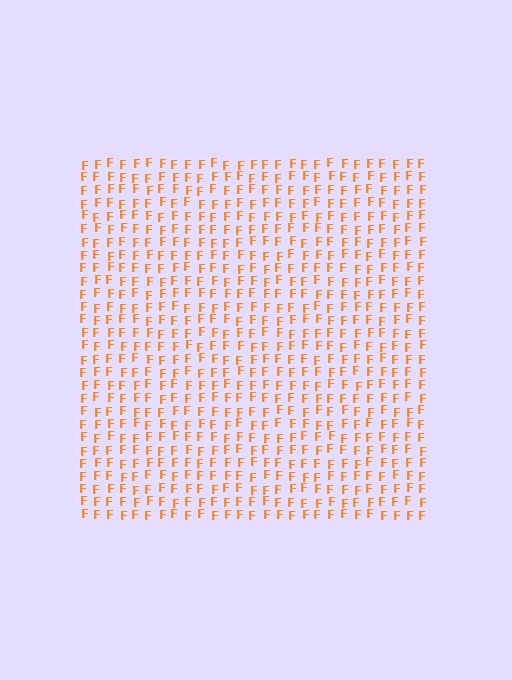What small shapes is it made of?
It is made of small letter F's.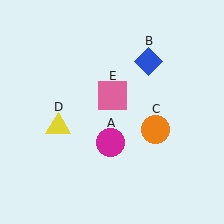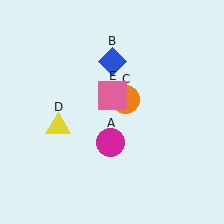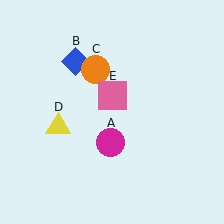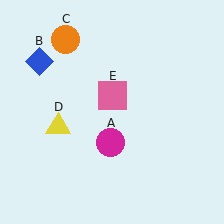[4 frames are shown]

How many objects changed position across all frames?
2 objects changed position: blue diamond (object B), orange circle (object C).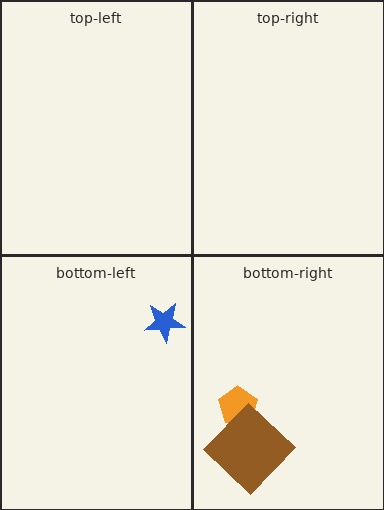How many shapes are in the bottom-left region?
1.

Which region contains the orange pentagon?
The bottom-right region.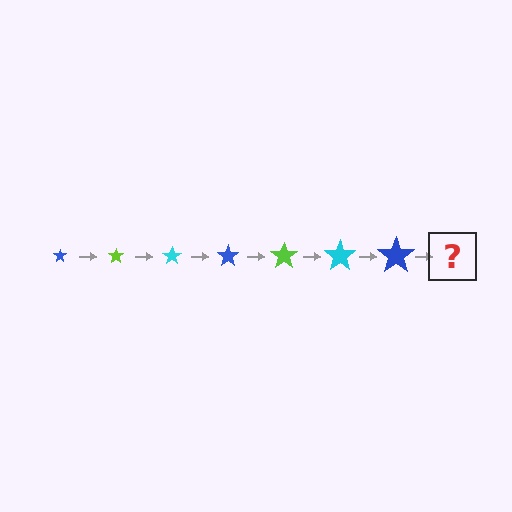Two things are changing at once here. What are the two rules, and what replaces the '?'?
The two rules are that the star grows larger each step and the color cycles through blue, lime, and cyan. The '?' should be a lime star, larger than the previous one.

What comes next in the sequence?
The next element should be a lime star, larger than the previous one.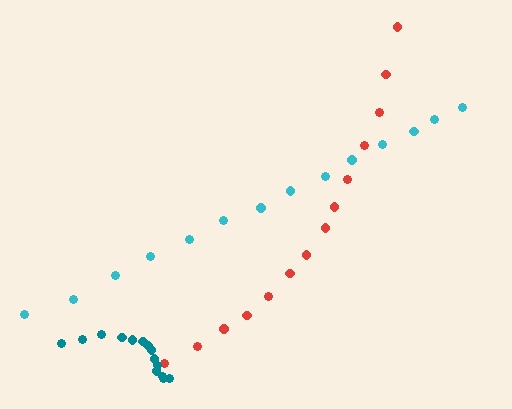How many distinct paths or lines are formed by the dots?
There are 3 distinct paths.